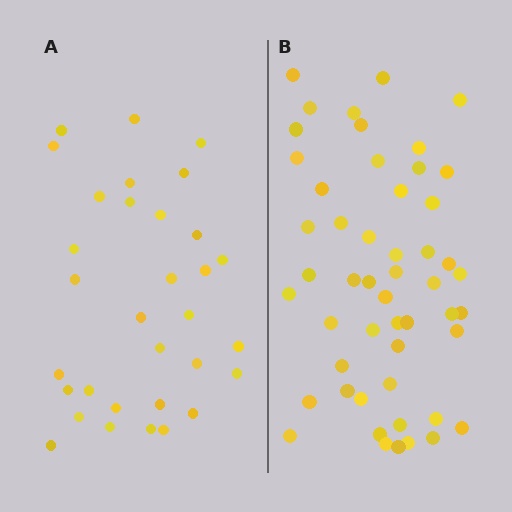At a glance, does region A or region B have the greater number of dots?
Region B (the right region) has more dots.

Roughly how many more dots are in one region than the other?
Region B has approximately 20 more dots than region A.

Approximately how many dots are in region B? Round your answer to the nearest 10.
About 50 dots. (The exact count is 51, which rounds to 50.)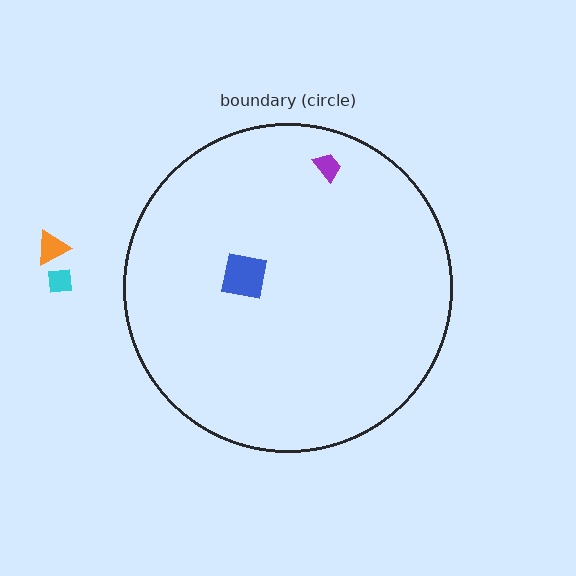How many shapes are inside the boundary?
2 inside, 2 outside.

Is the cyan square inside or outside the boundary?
Outside.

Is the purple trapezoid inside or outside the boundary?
Inside.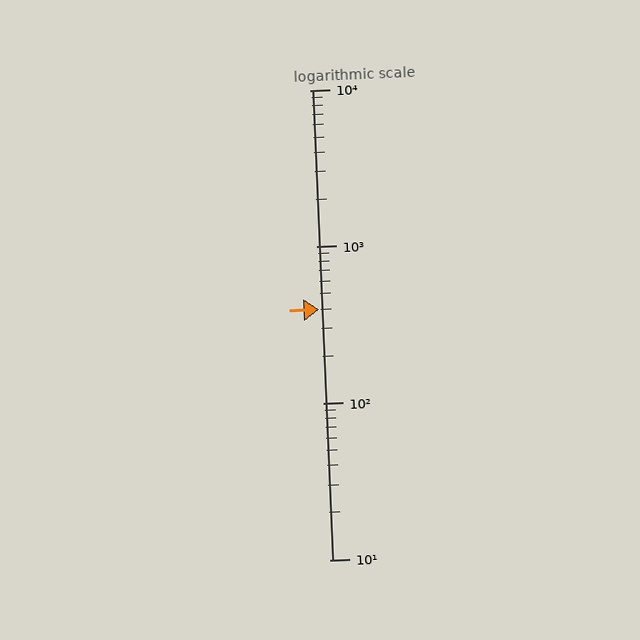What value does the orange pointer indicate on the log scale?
The pointer indicates approximately 400.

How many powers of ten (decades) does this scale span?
The scale spans 3 decades, from 10 to 10000.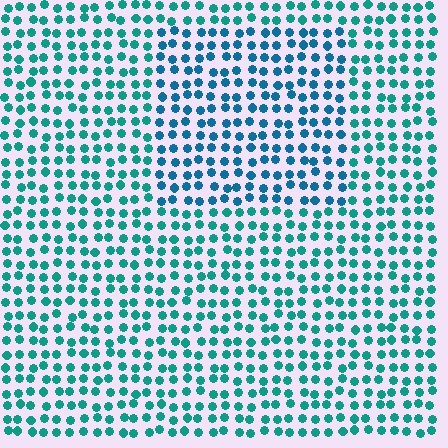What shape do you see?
I see a rectangle.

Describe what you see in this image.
The image is filled with small teal elements in a uniform arrangement. A rectangle-shaped region is visible where the elements are tinted to a slightly different hue, forming a subtle color boundary.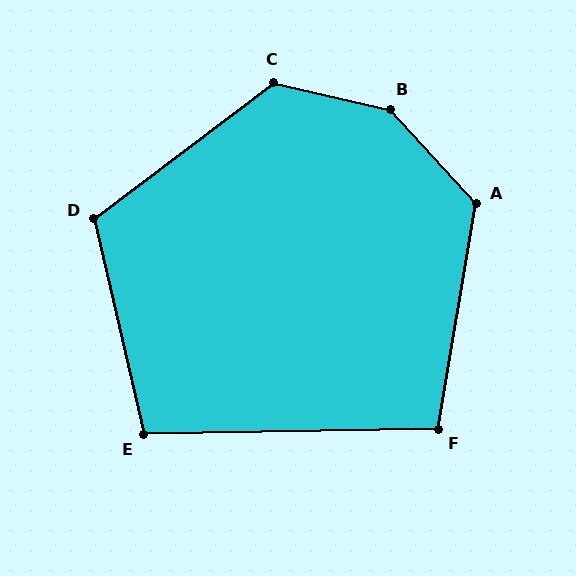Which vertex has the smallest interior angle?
F, at approximately 101 degrees.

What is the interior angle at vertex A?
Approximately 128 degrees (obtuse).